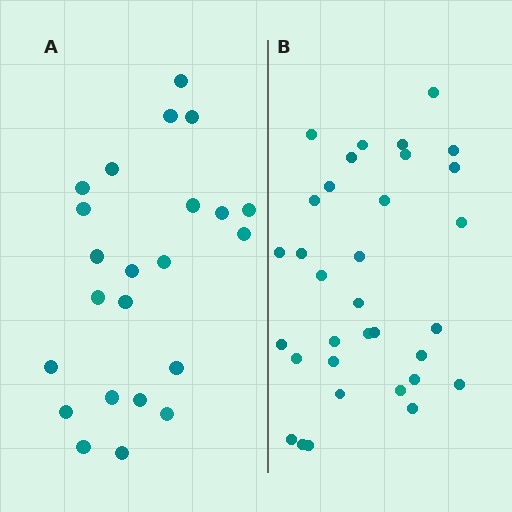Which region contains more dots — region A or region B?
Region B (the right region) has more dots.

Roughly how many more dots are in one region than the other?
Region B has roughly 10 or so more dots than region A.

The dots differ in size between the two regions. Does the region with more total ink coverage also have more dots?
No. Region A has more total ink coverage because its dots are larger, but region B actually contains more individual dots. Total area can be misleading — the number of items is what matters here.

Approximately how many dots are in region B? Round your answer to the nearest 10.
About 30 dots. (The exact count is 33, which rounds to 30.)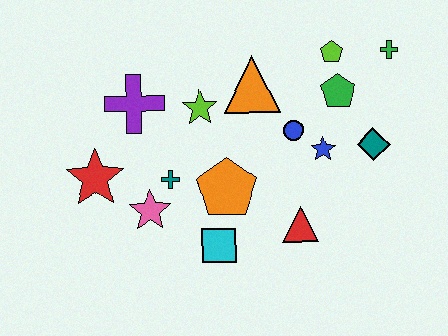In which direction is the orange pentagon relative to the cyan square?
The orange pentagon is above the cyan square.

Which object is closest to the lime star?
The orange triangle is closest to the lime star.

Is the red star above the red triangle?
Yes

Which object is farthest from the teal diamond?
The red star is farthest from the teal diamond.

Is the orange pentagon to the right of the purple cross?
Yes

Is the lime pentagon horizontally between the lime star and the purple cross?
No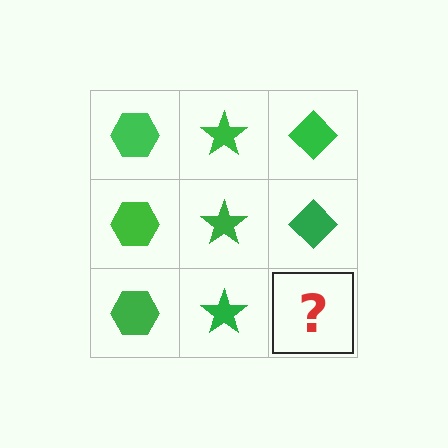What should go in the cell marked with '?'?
The missing cell should contain a green diamond.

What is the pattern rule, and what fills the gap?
The rule is that each column has a consistent shape. The gap should be filled with a green diamond.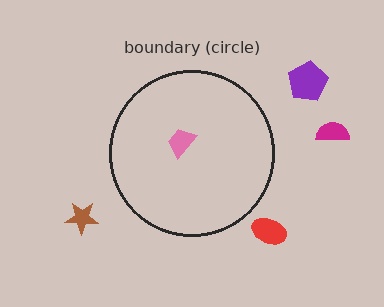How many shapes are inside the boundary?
1 inside, 4 outside.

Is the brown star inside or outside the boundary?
Outside.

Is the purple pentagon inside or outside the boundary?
Outside.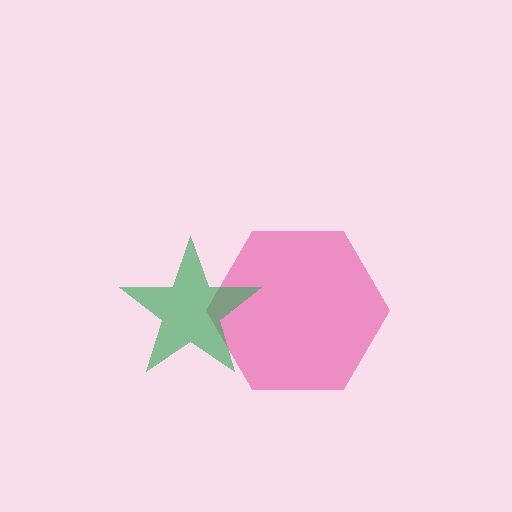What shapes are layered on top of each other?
The layered shapes are: a pink hexagon, a green star.